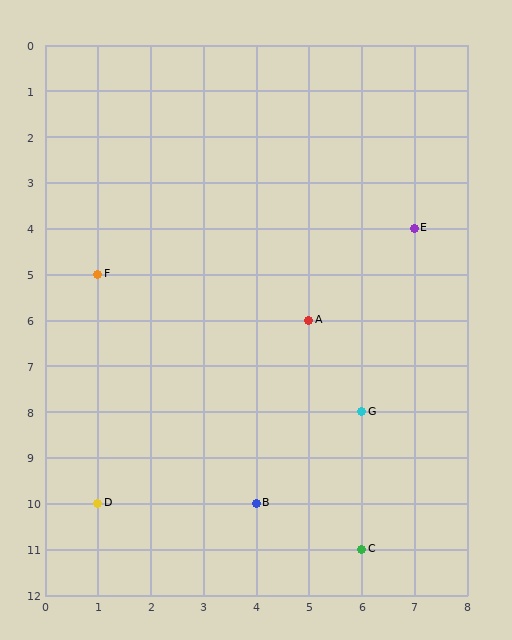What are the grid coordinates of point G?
Point G is at grid coordinates (6, 8).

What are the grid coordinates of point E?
Point E is at grid coordinates (7, 4).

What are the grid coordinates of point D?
Point D is at grid coordinates (1, 10).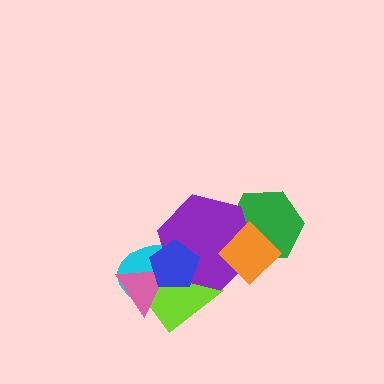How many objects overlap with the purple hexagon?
5 objects overlap with the purple hexagon.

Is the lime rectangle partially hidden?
Yes, it is partially covered by another shape.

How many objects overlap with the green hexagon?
2 objects overlap with the green hexagon.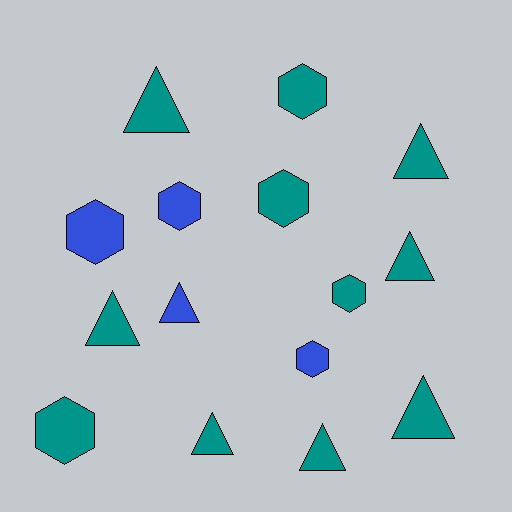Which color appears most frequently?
Teal, with 11 objects.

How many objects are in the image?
There are 15 objects.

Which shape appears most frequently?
Triangle, with 8 objects.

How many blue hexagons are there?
There are 3 blue hexagons.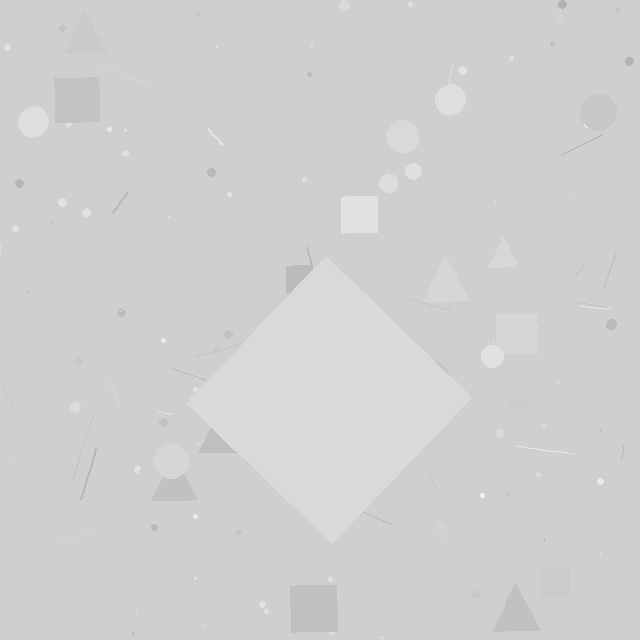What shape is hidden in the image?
A diamond is hidden in the image.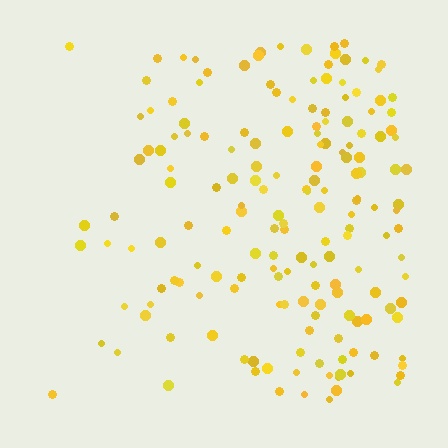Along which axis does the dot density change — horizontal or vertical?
Horizontal.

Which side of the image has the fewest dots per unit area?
The left.